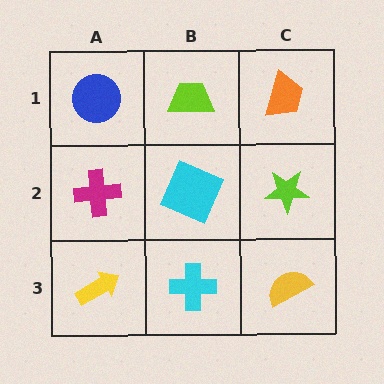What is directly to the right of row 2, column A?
A cyan square.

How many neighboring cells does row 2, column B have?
4.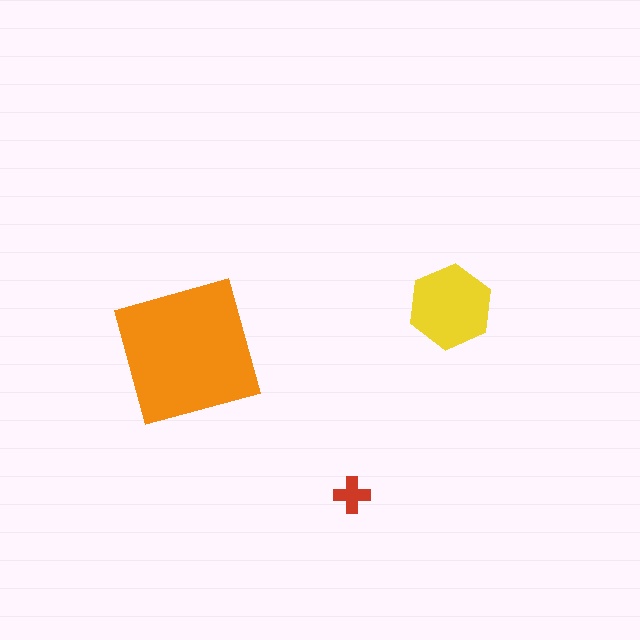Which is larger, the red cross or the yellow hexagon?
The yellow hexagon.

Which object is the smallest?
The red cross.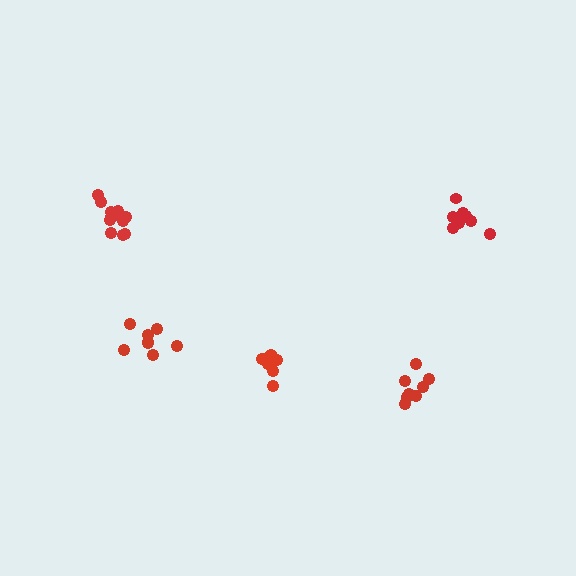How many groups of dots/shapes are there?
There are 5 groups.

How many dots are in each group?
Group 1: 8 dots, Group 2: 8 dots, Group 3: 8 dots, Group 4: 12 dots, Group 5: 8 dots (44 total).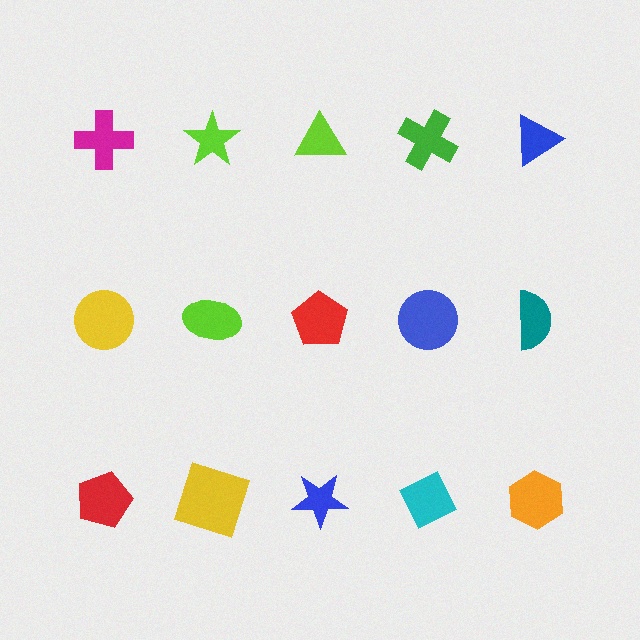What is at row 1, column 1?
A magenta cross.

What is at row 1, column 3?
A lime triangle.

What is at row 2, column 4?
A blue circle.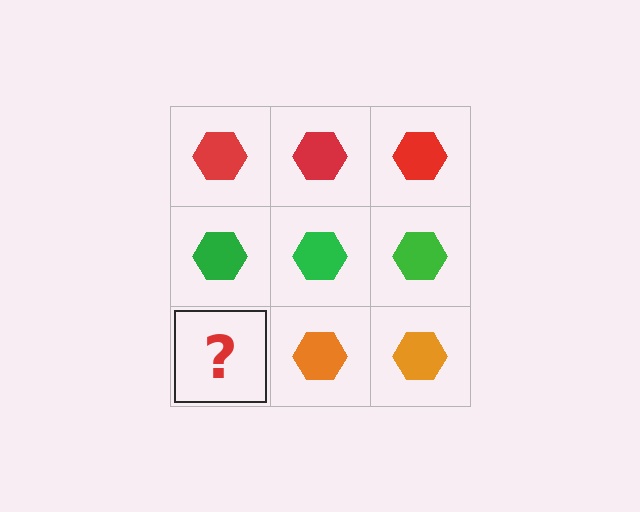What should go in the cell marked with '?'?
The missing cell should contain an orange hexagon.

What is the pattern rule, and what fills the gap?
The rule is that each row has a consistent color. The gap should be filled with an orange hexagon.